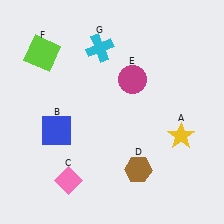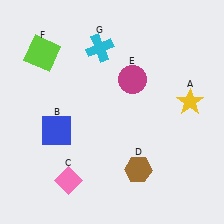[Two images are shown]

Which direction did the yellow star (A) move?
The yellow star (A) moved up.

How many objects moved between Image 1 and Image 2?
1 object moved between the two images.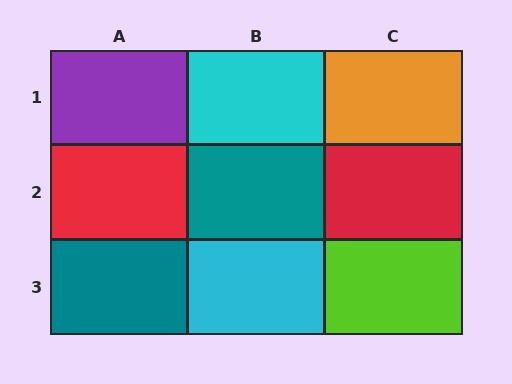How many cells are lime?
1 cell is lime.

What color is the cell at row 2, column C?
Red.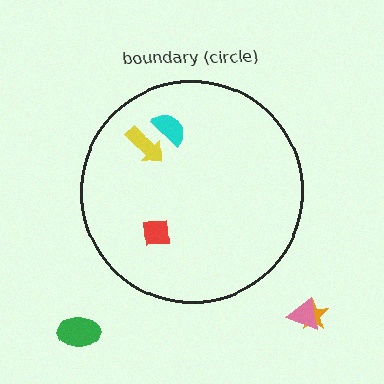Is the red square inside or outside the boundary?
Inside.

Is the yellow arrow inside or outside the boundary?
Inside.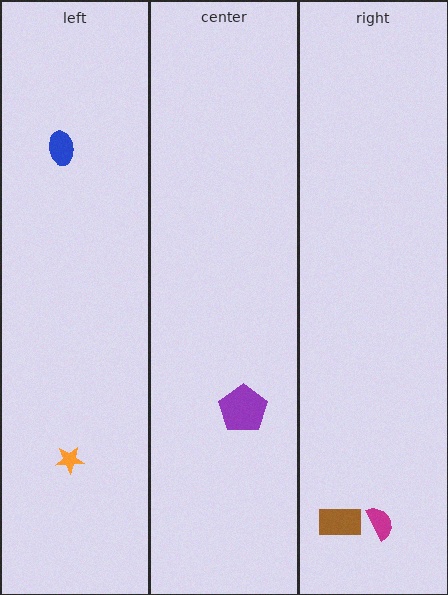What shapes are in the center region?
The purple pentagon.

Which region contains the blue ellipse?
The left region.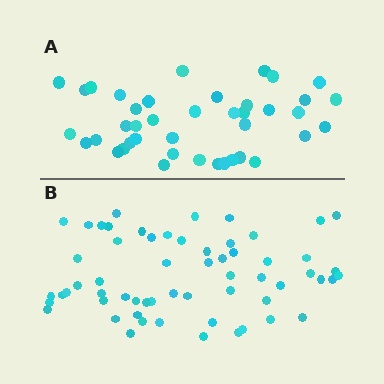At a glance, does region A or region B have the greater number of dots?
Region B (the bottom region) has more dots.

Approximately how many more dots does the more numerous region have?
Region B has approximately 20 more dots than region A.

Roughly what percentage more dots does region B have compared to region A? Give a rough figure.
About 45% more.